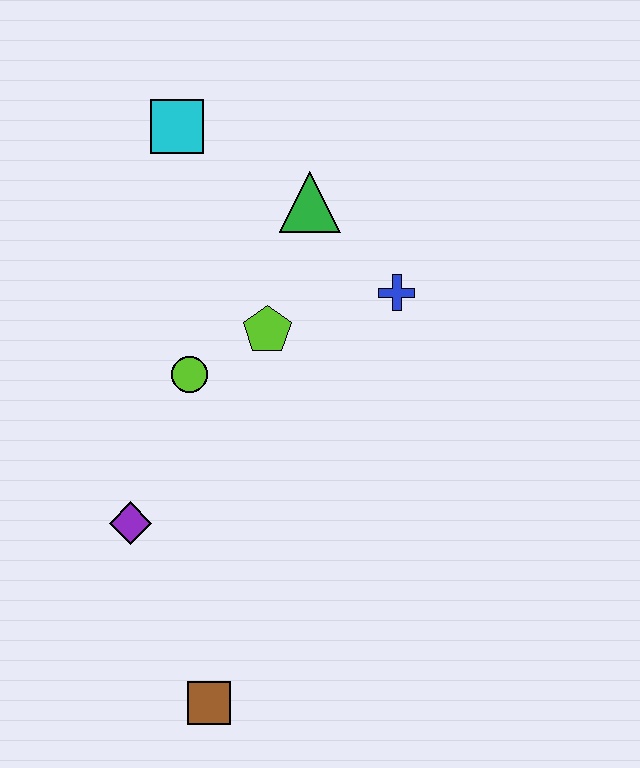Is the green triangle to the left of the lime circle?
No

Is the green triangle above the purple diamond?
Yes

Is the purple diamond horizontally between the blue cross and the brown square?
No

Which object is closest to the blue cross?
The green triangle is closest to the blue cross.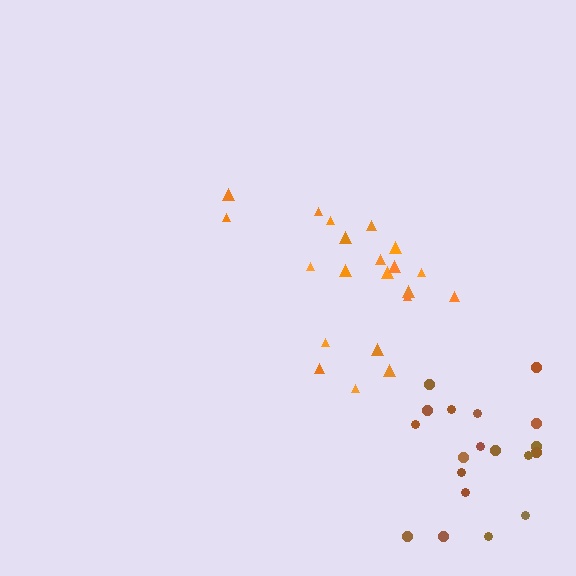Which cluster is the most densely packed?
Brown.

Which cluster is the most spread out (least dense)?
Orange.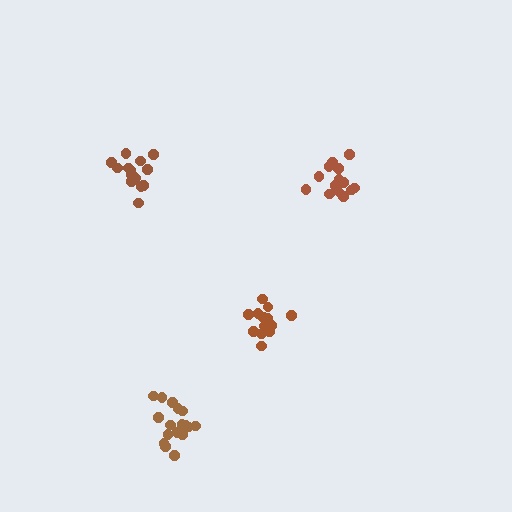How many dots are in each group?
Group 1: 14 dots, Group 2: 14 dots, Group 3: 14 dots, Group 4: 19 dots (61 total).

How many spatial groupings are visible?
There are 4 spatial groupings.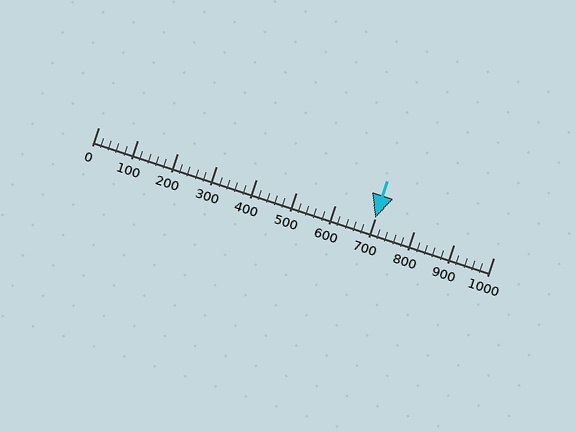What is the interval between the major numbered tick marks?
The major tick marks are spaced 100 units apart.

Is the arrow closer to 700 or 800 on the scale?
The arrow is closer to 700.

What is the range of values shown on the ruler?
The ruler shows values from 0 to 1000.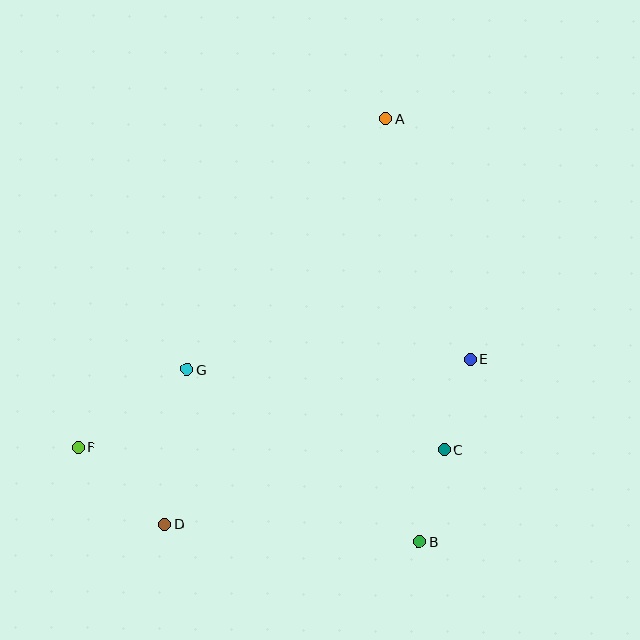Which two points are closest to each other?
Points C and E are closest to each other.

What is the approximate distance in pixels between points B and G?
The distance between B and G is approximately 289 pixels.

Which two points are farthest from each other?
Points A and D are farthest from each other.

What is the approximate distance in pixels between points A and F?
The distance between A and F is approximately 451 pixels.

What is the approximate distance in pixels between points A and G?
The distance between A and G is approximately 320 pixels.